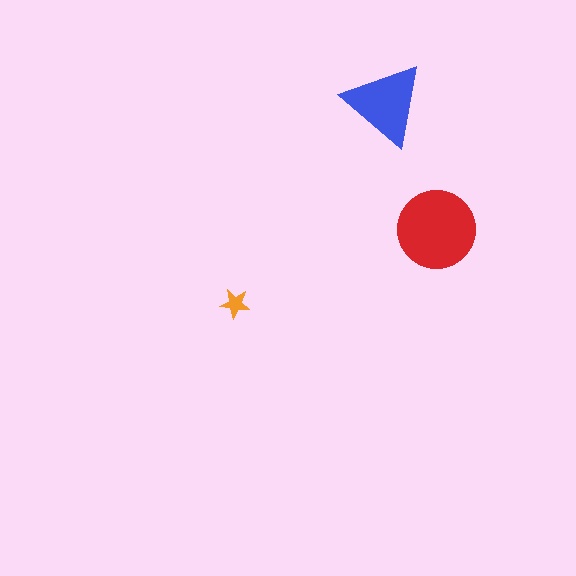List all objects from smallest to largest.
The orange star, the blue triangle, the red circle.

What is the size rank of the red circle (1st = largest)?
1st.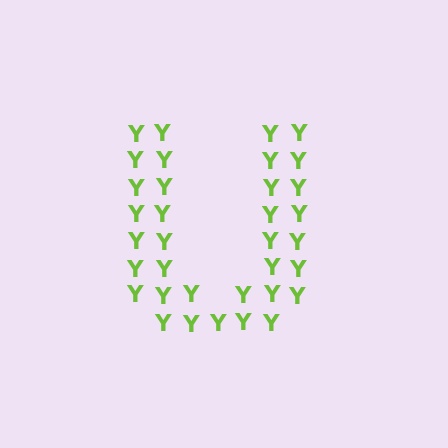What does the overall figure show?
The overall figure shows the letter U.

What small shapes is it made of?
It is made of small letter Y's.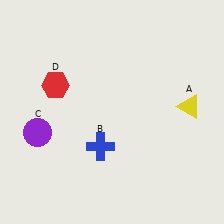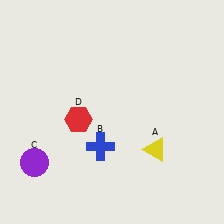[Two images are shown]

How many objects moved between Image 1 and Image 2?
3 objects moved between the two images.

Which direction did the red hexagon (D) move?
The red hexagon (D) moved down.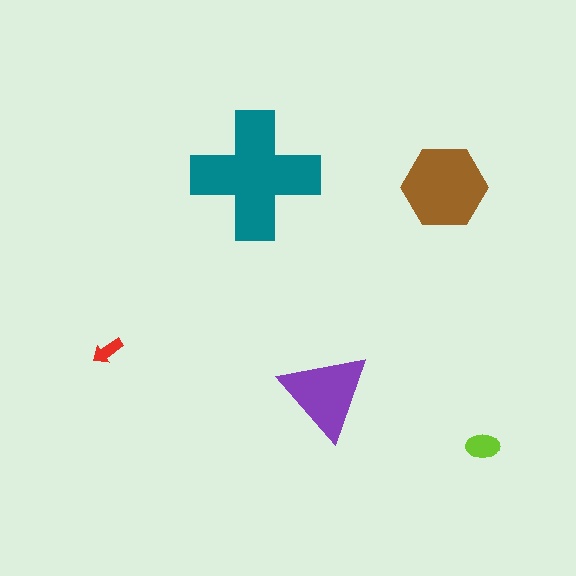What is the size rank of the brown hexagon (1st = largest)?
2nd.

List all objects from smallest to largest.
The red arrow, the lime ellipse, the purple triangle, the brown hexagon, the teal cross.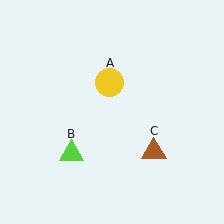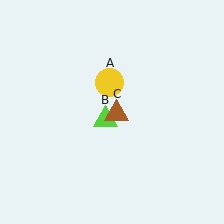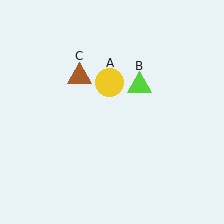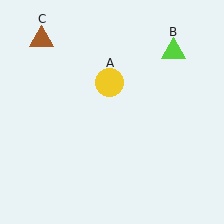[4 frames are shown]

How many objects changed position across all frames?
2 objects changed position: lime triangle (object B), brown triangle (object C).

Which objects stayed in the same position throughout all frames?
Yellow circle (object A) remained stationary.